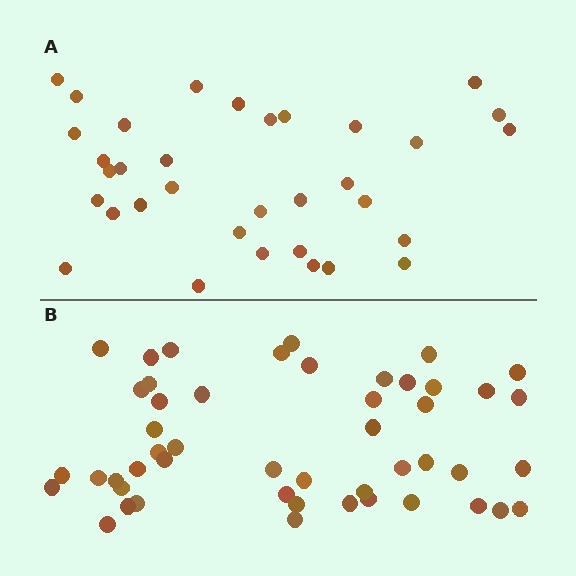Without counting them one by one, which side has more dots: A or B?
Region B (the bottom region) has more dots.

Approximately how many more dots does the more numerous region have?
Region B has approximately 15 more dots than region A.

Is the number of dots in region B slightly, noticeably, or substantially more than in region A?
Region B has noticeably more, but not dramatically so. The ratio is roughly 1.4 to 1.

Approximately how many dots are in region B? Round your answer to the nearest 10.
About 50 dots. (The exact count is 49, which rounds to 50.)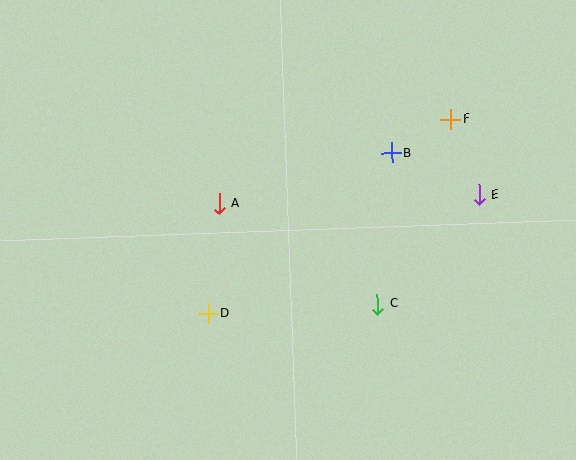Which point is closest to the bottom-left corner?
Point D is closest to the bottom-left corner.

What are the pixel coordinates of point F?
Point F is at (451, 119).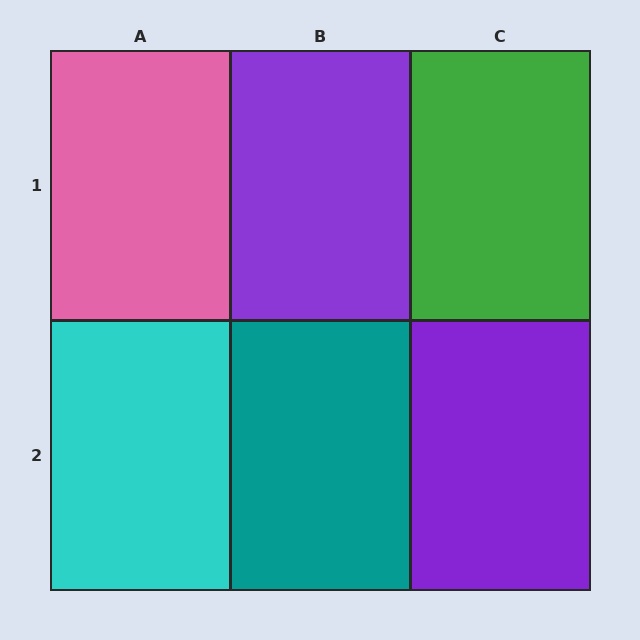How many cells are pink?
1 cell is pink.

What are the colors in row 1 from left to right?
Pink, purple, green.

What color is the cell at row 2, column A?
Cyan.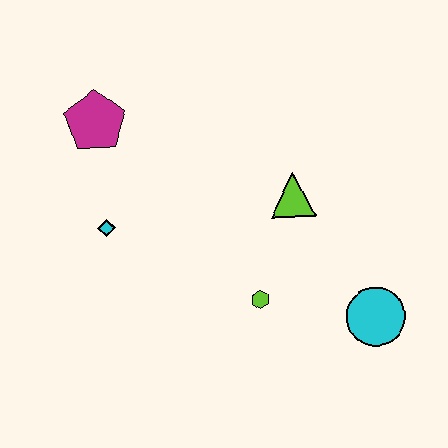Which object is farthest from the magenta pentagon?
The cyan circle is farthest from the magenta pentagon.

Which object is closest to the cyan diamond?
The magenta pentagon is closest to the cyan diamond.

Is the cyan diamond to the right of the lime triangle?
No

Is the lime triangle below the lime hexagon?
No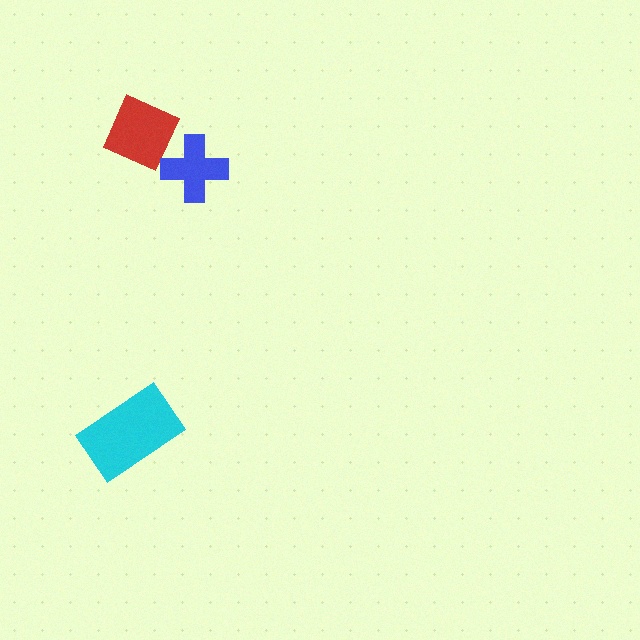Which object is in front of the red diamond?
The blue cross is in front of the red diamond.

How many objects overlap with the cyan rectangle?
0 objects overlap with the cyan rectangle.